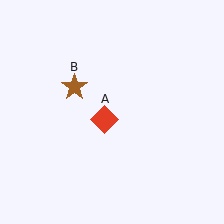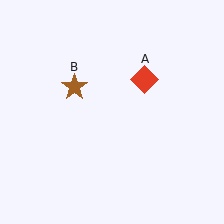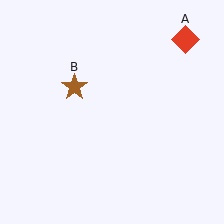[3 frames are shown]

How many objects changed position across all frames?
1 object changed position: red diamond (object A).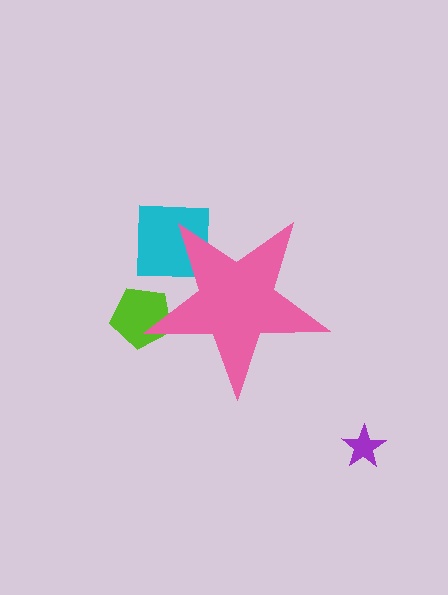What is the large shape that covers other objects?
A pink star.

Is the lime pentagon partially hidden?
Yes, the lime pentagon is partially hidden behind the pink star.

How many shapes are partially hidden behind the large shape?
2 shapes are partially hidden.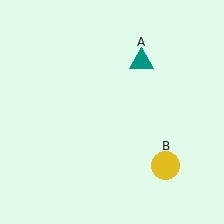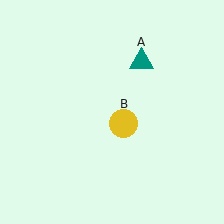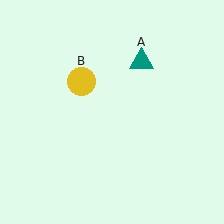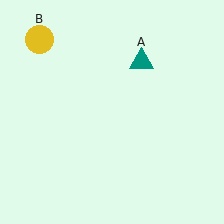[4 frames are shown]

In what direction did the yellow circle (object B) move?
The yellow circle (object B) moved up and to the left.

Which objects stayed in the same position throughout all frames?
Teal triangle (object A) remained stationary.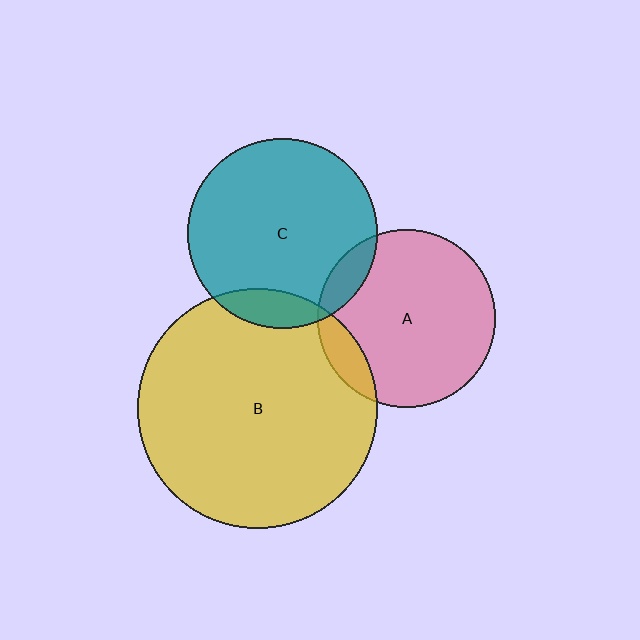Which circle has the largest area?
Circle B (yellow).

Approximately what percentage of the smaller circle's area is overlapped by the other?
Approximately 10%.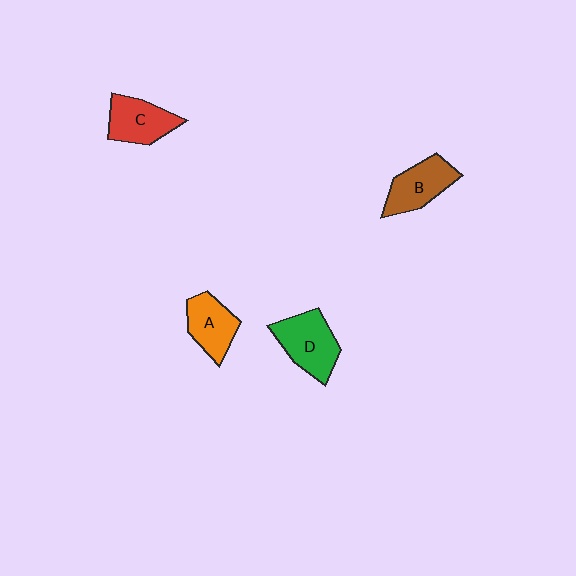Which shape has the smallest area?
Shape A (orange).